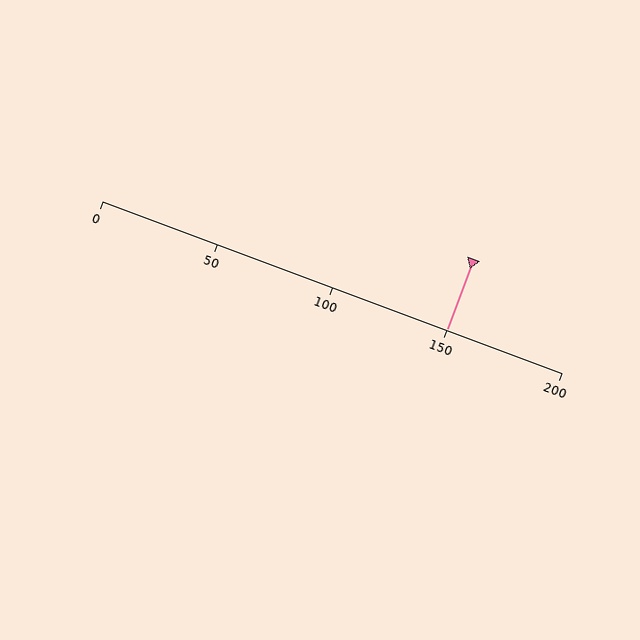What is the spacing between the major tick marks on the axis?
The major ticks are spaced 50 apart.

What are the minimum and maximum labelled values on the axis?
The axis runs from 0 to 200.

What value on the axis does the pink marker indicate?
The marker indicates approximately 150.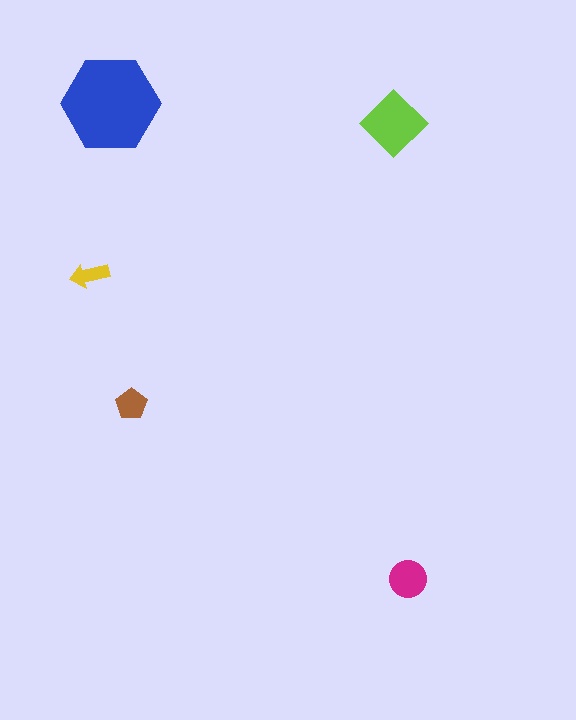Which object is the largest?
The blue hexagon.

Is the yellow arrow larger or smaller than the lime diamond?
Smaller.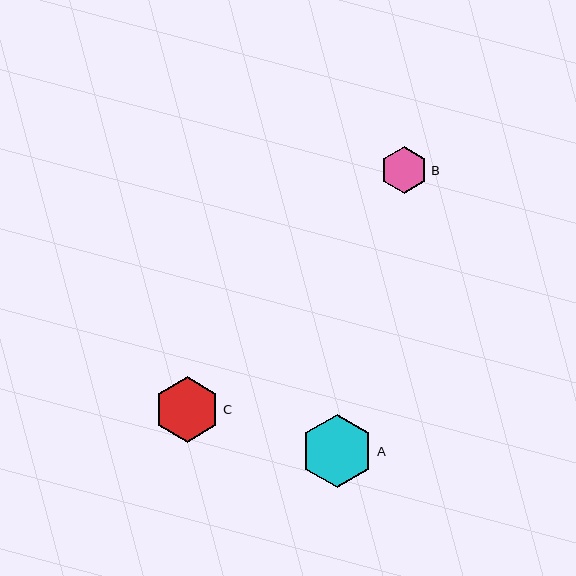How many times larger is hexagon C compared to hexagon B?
Hexagon C is approximately 1.4 times the size of hexagon B.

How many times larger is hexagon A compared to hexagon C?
Hexagon A is approximately 1.1 times the size of hexagon C.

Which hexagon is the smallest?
Hexagon B is the smallest with a size of approximately 47 pixels.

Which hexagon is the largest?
Hexagon A is the largest with a size of approximately 73 pixels.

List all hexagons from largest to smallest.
From largest to smallest: A, C, B.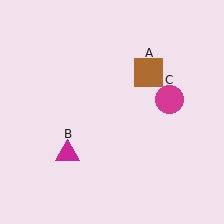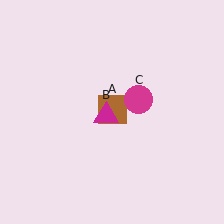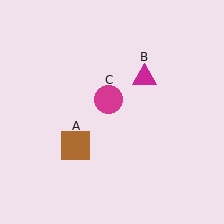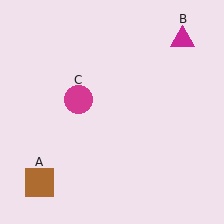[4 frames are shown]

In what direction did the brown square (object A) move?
The brown square (object A) moved down and to the left.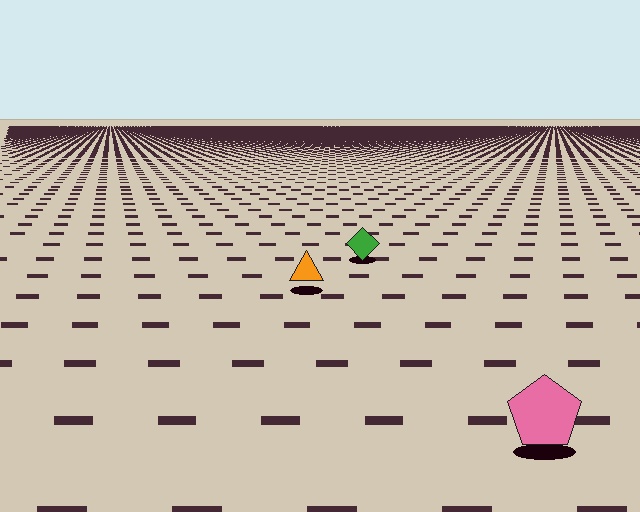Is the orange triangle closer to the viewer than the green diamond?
Yes. The orange triangle is closer — you can tell from the texture gradient: the ground texture is coarser near it.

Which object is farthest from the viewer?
The green diamond is farthest from the viewer. It appears smaller and the ground texture around it is denser.